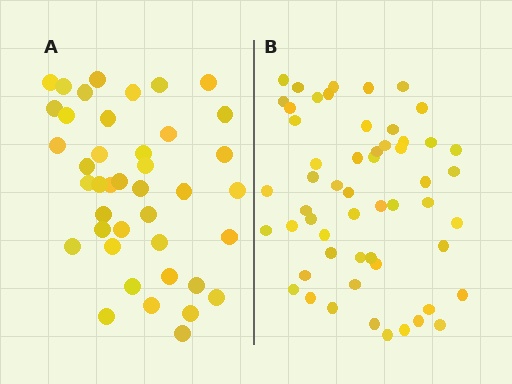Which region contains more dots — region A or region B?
Region B (the right region) has more dots.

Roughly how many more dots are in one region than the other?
Region B has approximately 15 more dots than region A.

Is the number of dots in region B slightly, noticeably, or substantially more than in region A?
Region B has noticeably more, but not dramatically so. The ratio is roughly 1.3 to 1.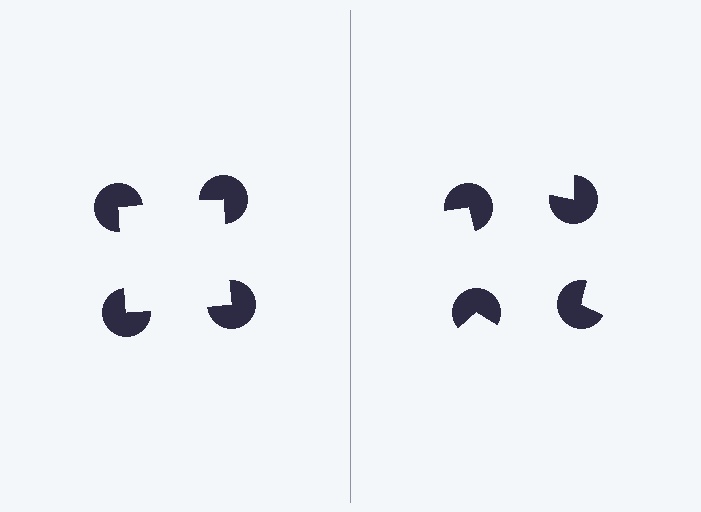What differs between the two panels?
The pac-man discs are positioned identically on both sides; only the wedge orientations differ. On the left they align to a square; on the right they are misaligned.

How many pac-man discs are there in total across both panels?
8 — 4 on each side.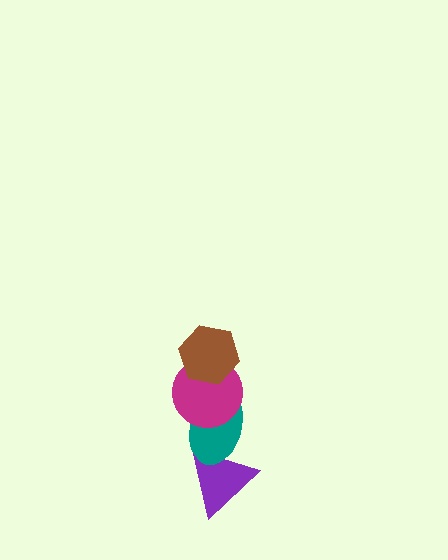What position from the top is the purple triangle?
The purple triangle is 4th from the top.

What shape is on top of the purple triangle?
The teal ellipse is on top of the purple triangle.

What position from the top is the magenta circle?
The magenta circle is 2nd from the top.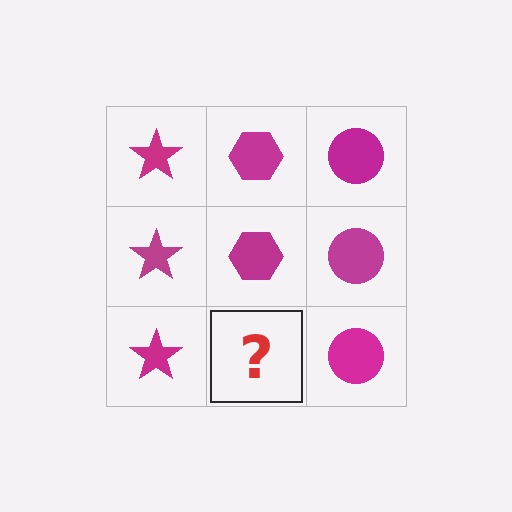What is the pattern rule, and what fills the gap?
The rule is that each column has a consistent shape. The gap should be filled with a magenta hexagon.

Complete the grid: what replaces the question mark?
The question mark should be replaced with a magenta hexagon.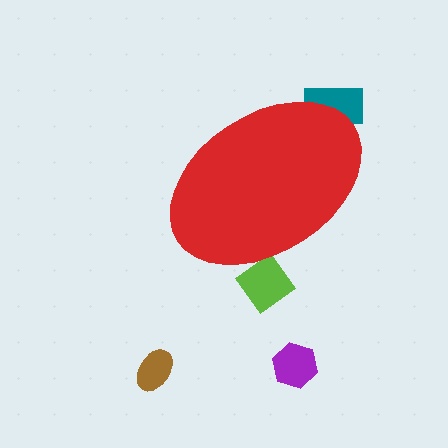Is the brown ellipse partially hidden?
No, the brown ellipse is fully visible.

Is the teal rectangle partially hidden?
Yes, the teal rectangle is partially hidden behind the red ellipse.